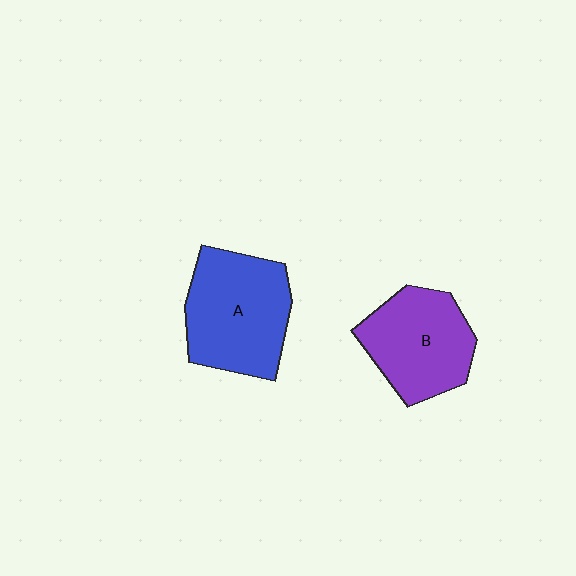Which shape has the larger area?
Shape A (blue).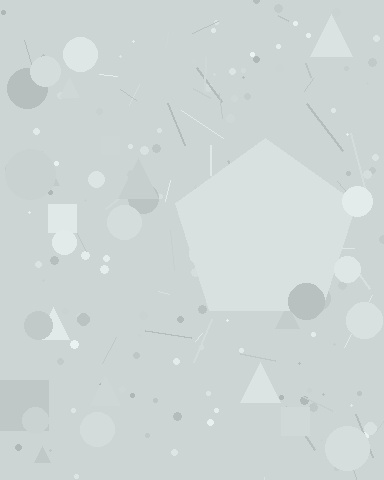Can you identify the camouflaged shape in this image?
The camouflaged shape is a pentagon.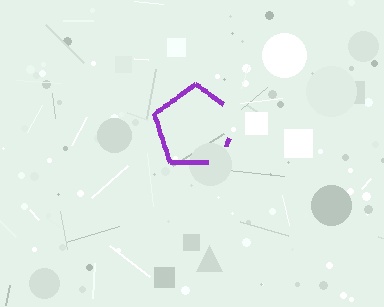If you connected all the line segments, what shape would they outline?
They would outline a pentagon.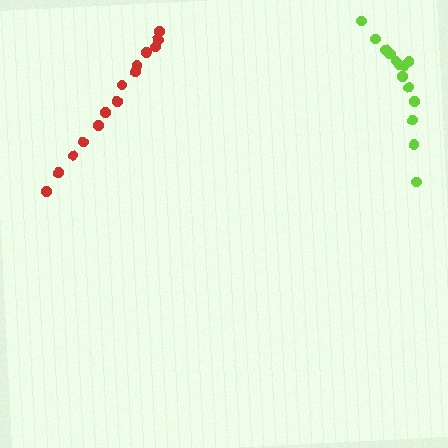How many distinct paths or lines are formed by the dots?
There are 2 distinct paths.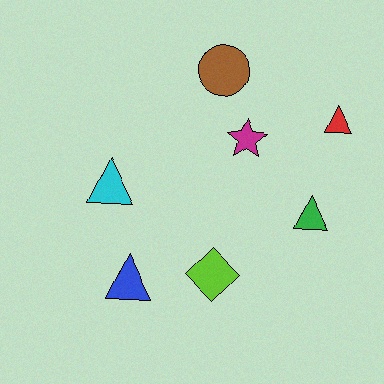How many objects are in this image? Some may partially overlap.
There are 7 objects.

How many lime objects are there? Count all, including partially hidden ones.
There is 1 lime object.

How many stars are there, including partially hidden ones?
There is 1 star.